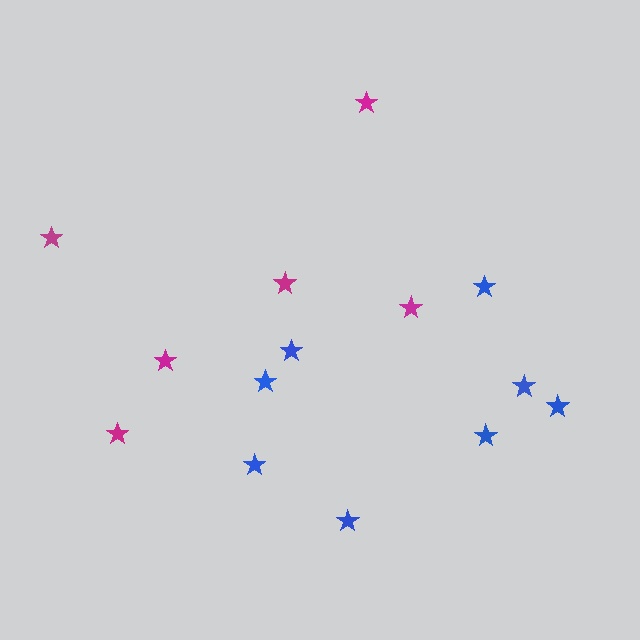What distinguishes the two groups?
There are 2 groups: one group of blue stars (8) and one group of magenta stars (6).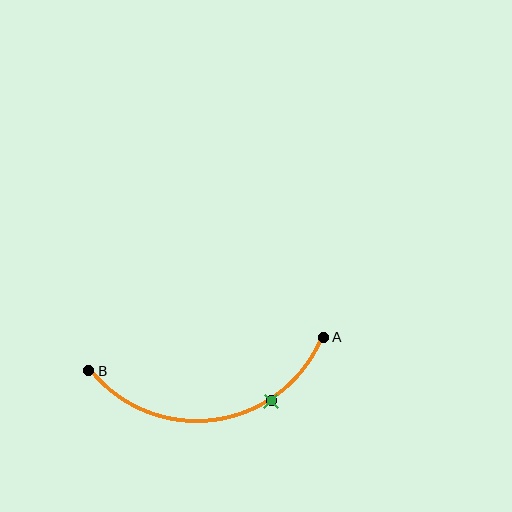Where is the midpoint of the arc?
The arc midpoint is the point on the curve farthest from the straight line joining A and B. It sits below that line.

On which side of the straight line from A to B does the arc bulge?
The arc bulges below the straight line connecting A and B.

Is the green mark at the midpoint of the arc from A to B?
No. The green mark lies on the arc but is closer to endpoint A. The arc midpoint would be at the point on the curve equidistant along the arc from both A and B.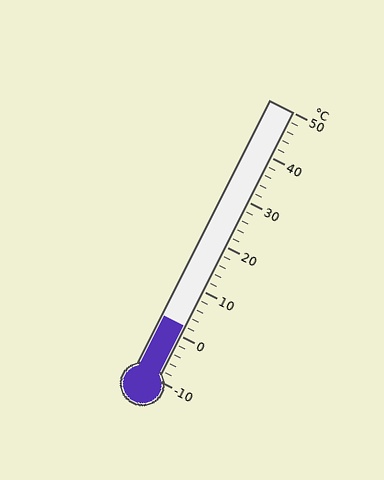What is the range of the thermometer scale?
The thermometer scale ranges from -10°C to 50°C.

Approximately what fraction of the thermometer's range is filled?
The thermometer is filled to approximately 20% of its range.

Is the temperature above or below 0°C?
The temperature is above 0°C.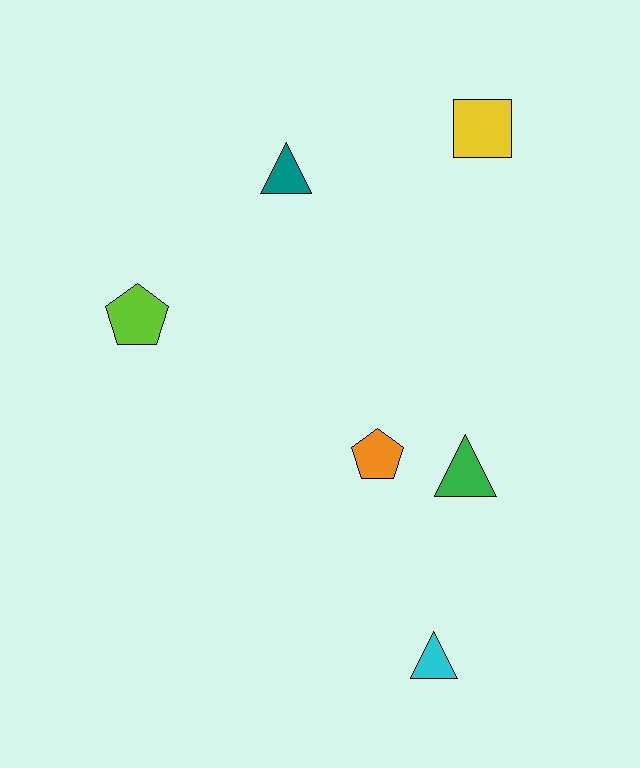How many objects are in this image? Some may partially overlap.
There are 6 objects.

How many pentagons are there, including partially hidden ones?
There are 2 pentagons.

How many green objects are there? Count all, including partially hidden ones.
There is 1 green object.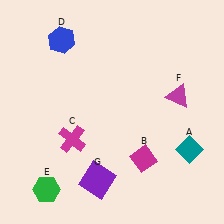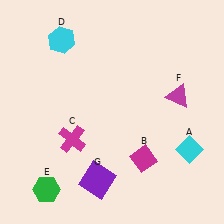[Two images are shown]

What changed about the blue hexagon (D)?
In Image 1, D is blue. In Image 2, it changed to cyan.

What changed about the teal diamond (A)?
In Image 1, A is teal. In Image 2, it changed to cyan.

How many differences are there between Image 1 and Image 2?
There are 2 differences between the two images.